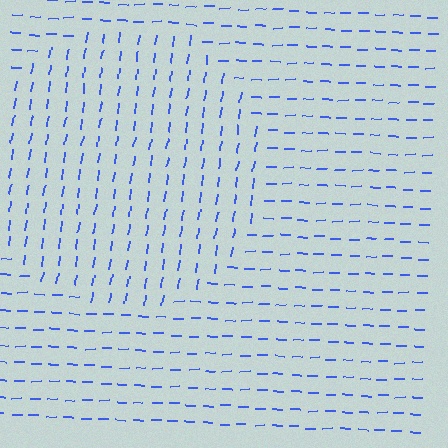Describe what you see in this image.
The image is filled with small blue line segments. A circle region in the image has lines oriented differently from the surrounding lines, creating a visible texture boundary.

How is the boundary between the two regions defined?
The boundary is defined purely by a change in line orientation (approximately 81 degrees difference). All lines are the same color and thickness.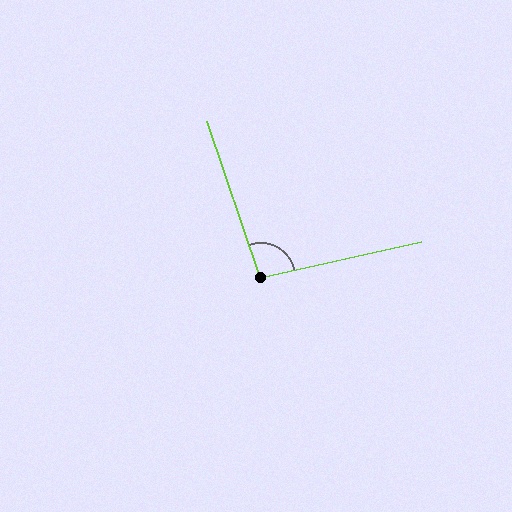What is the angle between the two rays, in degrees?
Approximately 96 degrees.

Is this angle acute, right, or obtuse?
It is obtuse.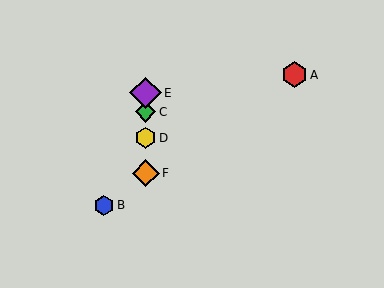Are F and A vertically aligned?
No, F is at x≈146 and A is at x≈295.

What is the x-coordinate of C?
Object C is at x≈146.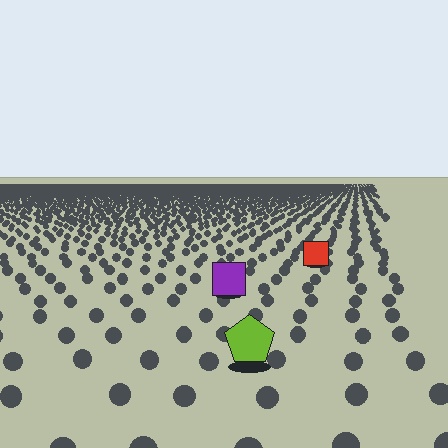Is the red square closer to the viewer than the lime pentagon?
No. The lime pentagon is closer — you can tell from the texture gradient: the ground texture is coarser near it.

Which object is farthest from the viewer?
The red square is farthest from the viewer. It appears smaller and the ground texture around it is denser.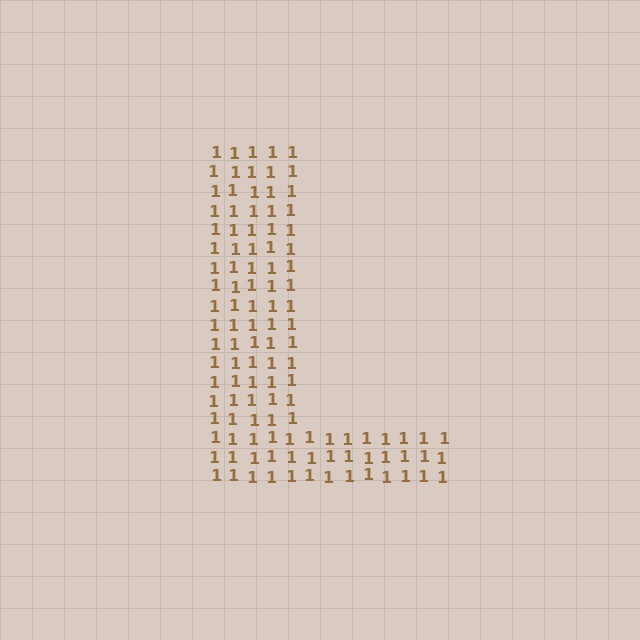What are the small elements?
The small elements are digit 1's.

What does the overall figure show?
The overall figure shows the letter L.